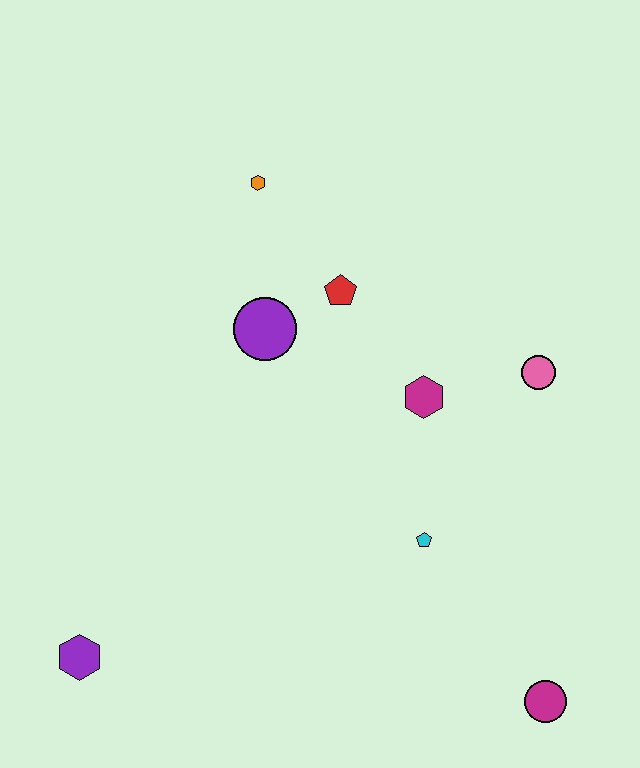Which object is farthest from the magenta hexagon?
The purple hexagon is farthest from the magenta hexagon.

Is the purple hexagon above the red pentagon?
No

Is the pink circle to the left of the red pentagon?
No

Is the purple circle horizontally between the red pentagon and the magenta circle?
No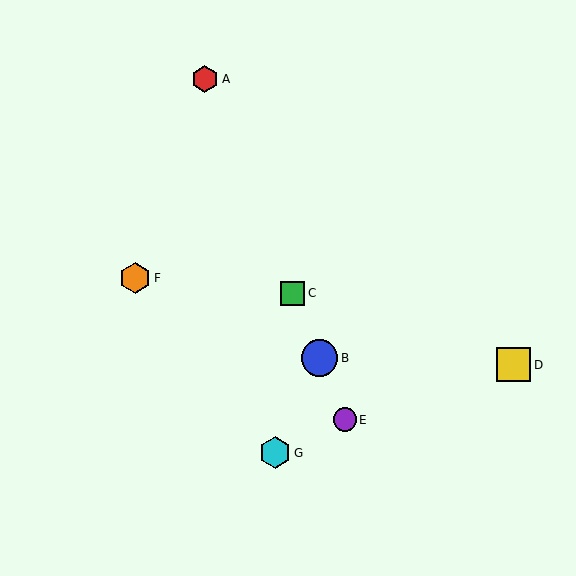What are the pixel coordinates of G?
Object G is at (275, 453).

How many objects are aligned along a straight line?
4 objects (A, B, C, E) are aligned along a straight line.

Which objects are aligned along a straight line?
Objects A, B, C, E are aligned along a straight line.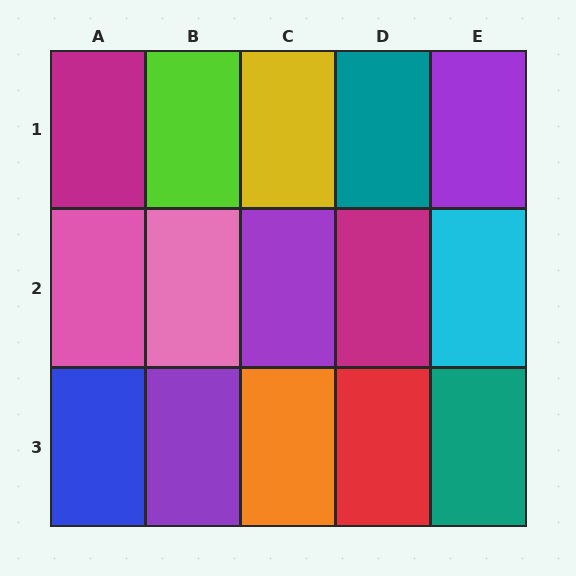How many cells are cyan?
1 cell is cyan.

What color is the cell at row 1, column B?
Lime.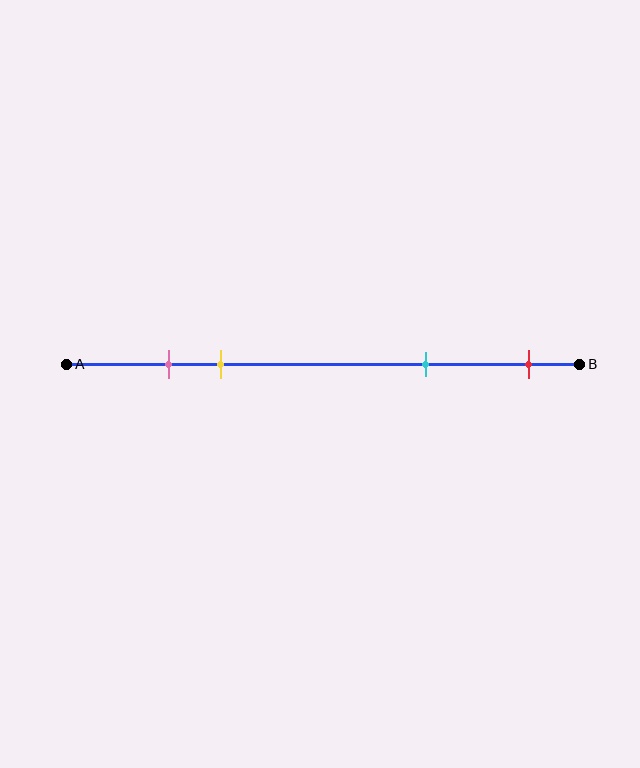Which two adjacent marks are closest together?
The pink and yellow marks are the closest adjacent pair.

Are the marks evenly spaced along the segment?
No, the marks are not evenly spaced.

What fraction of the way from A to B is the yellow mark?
The yellow mark is approximately 30% (0.3) of the way from A to B.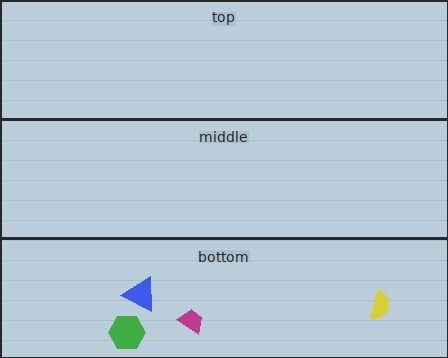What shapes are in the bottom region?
The blue triangle, the green hexagon, the magenta trapezoid, the yellow semicircle.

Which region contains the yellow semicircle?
The bottom region.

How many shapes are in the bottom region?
4.